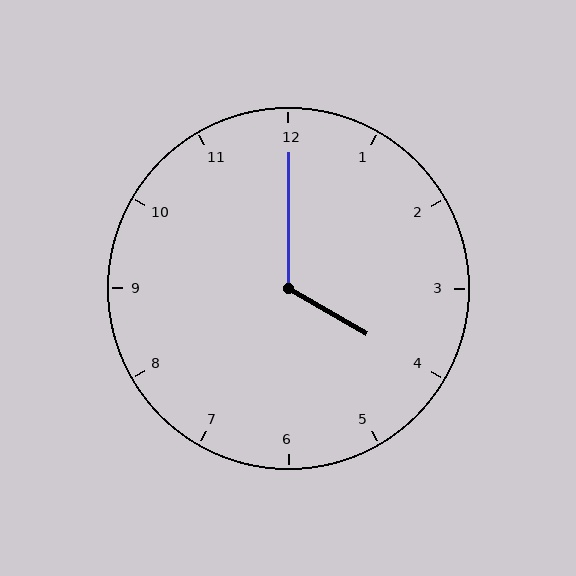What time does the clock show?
4:00.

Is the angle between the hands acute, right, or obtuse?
It is obtuse.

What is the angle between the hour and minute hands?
Approximately 120 degrees.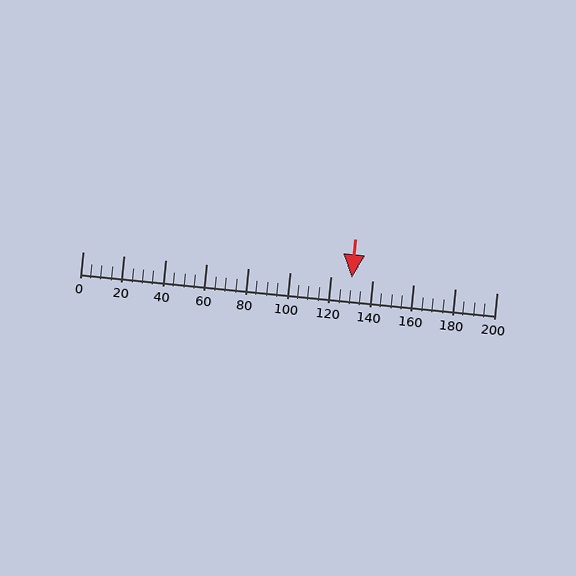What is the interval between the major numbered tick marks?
The major tick marks are spaced 20 units apart.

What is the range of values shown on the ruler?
The ruler shows values from 0 to 200.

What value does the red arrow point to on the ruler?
The red arrow points to approximately 130.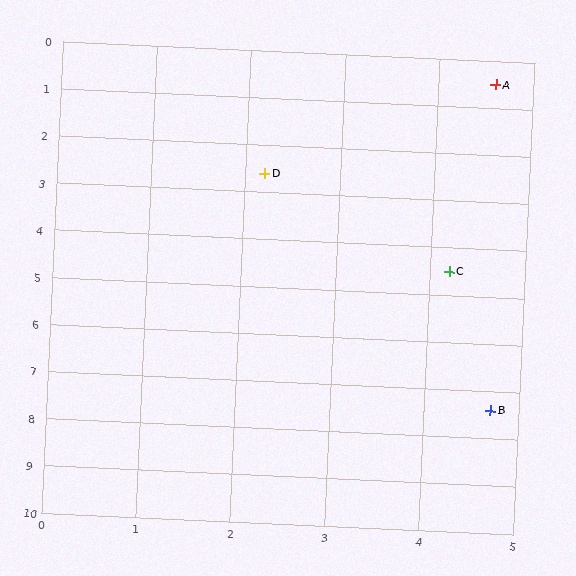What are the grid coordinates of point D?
Point D is at approximately (2.2, 2.6).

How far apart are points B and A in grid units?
Points B and A are about 6.9 grid units apart.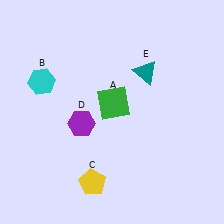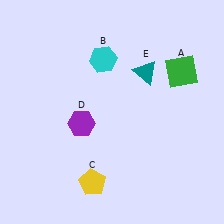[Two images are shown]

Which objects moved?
The objects that moved are: the green square (A), the cyan hexagon (B).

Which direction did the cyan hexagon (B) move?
The cyan hexagon (B) moved right.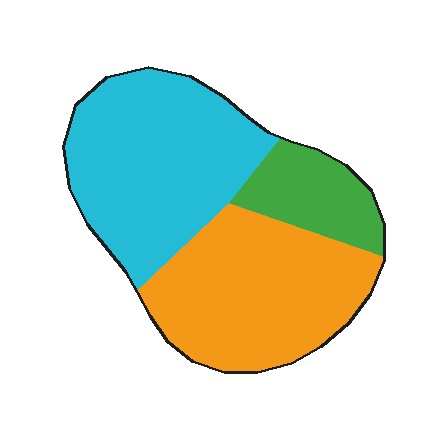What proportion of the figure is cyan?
Cyan takes up about two fifths (2/5) of the figure.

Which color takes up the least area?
Green, at roughly 15%.